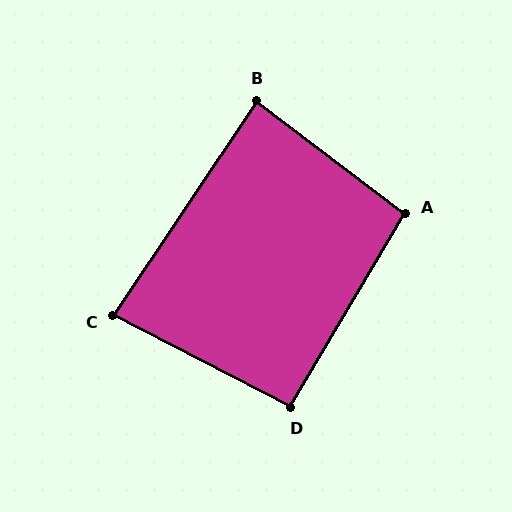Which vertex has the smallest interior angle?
C, at approximately 83 degrees.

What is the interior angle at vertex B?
Approximately 87 degrees (approximately right).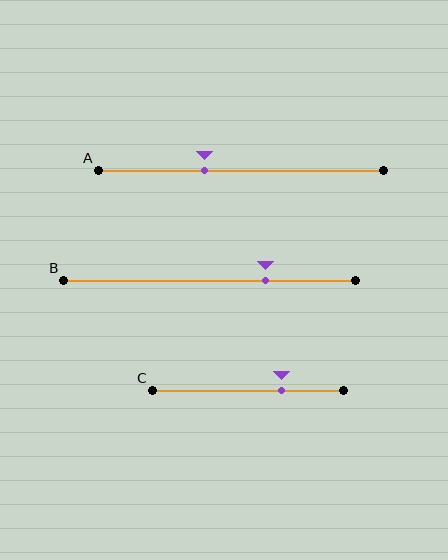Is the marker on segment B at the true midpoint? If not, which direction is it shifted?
No, the marker on segment B is shifted to the right by about 19% of the segment length.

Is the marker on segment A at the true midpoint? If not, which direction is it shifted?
No, the marker on segment A is shifted to the left by about 13% of the segment length.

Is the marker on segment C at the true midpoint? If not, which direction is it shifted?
No, the marker on segment C is shifted to the right by about 18% of the segment length.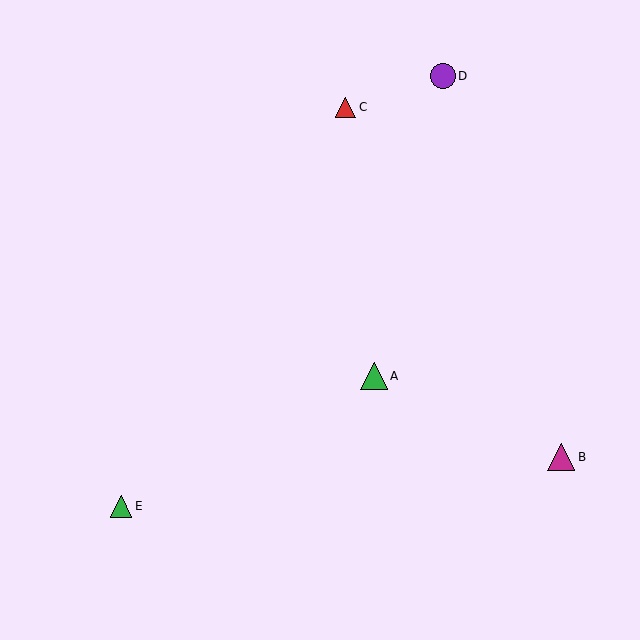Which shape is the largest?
The magenta triangle (labeled B) is the largest.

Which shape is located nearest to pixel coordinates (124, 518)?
The green triangle (labeled E) at (121, 506) is nearest to that location.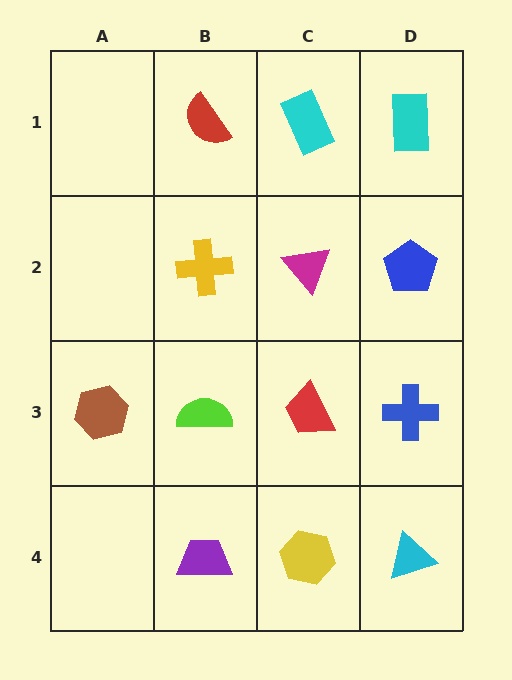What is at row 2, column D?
A blue pentagon.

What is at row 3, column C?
A red trapezoid.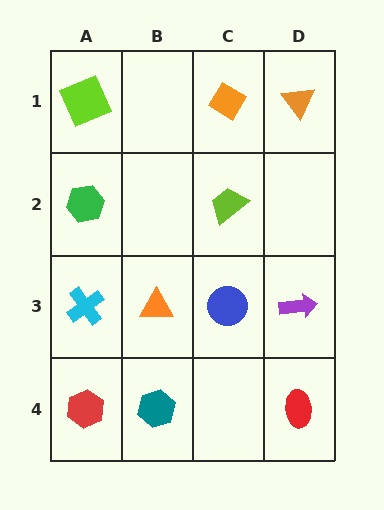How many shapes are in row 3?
4 shapes.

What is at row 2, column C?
A lime trapezoid.